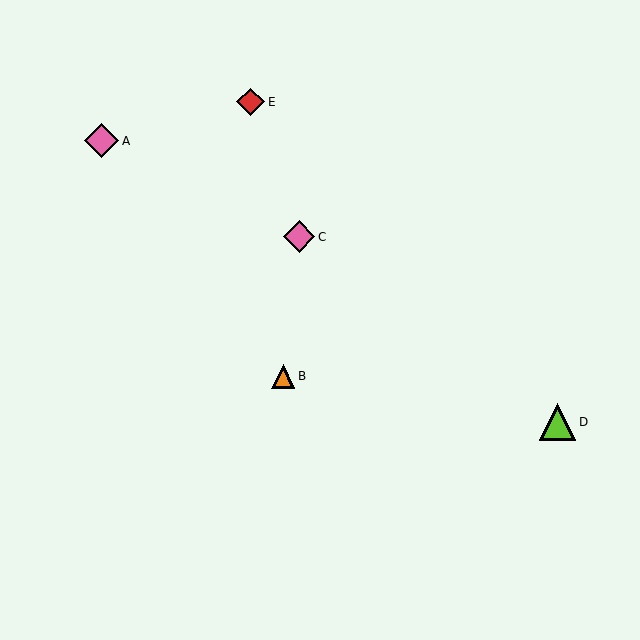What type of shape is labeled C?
Shape C is a pink diamond.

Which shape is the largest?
The lime triangle (labeled D) is the largest.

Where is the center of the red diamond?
The center of the red diamond is at (251, 102).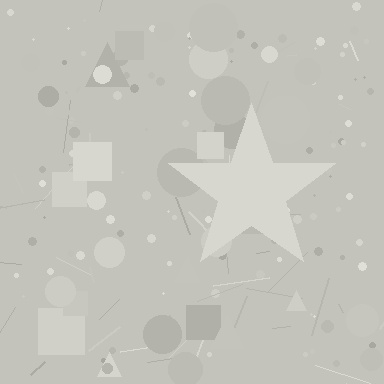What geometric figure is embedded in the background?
A star is embedded in the background.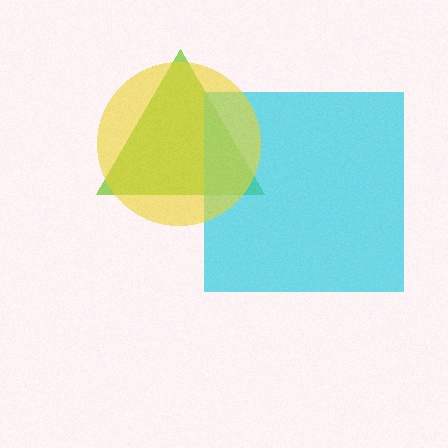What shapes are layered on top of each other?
The layered shapes are: a lime triangle, a cyan square, a yellow circle.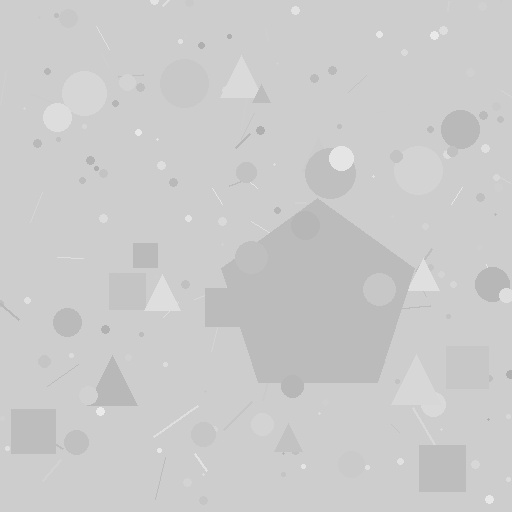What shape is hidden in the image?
A pentagon is hidden in the image.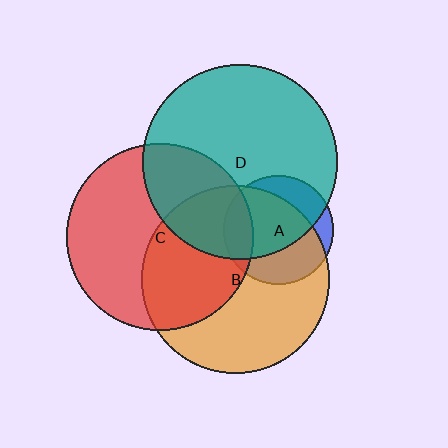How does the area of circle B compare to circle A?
Approximately 2.9 times.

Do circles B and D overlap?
Yes.